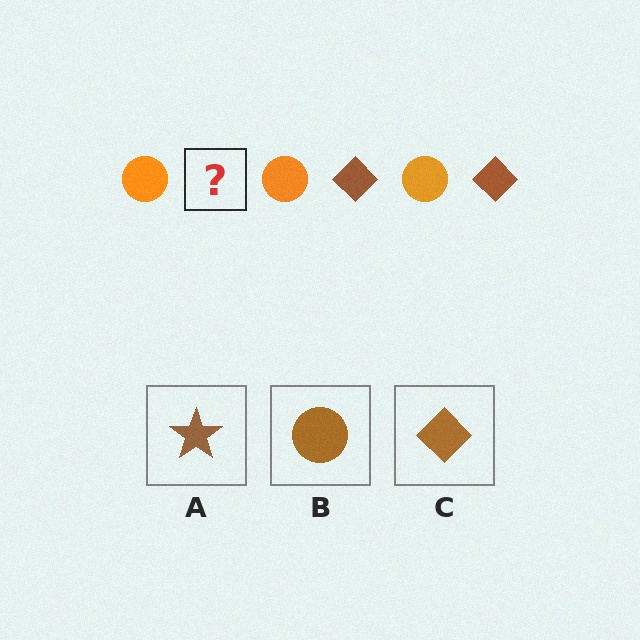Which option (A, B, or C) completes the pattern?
C.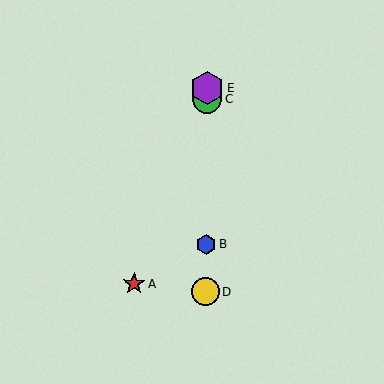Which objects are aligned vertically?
Objects B, C, D, E are aligned vertically.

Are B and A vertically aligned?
No, B is at x≈206 and A is at x≈134.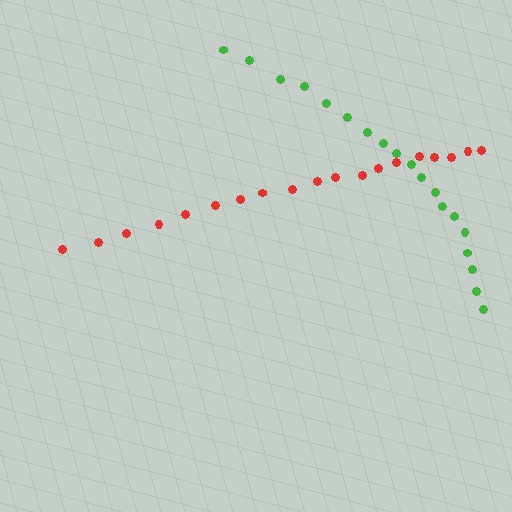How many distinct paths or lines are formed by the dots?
There are 2 distinct paths.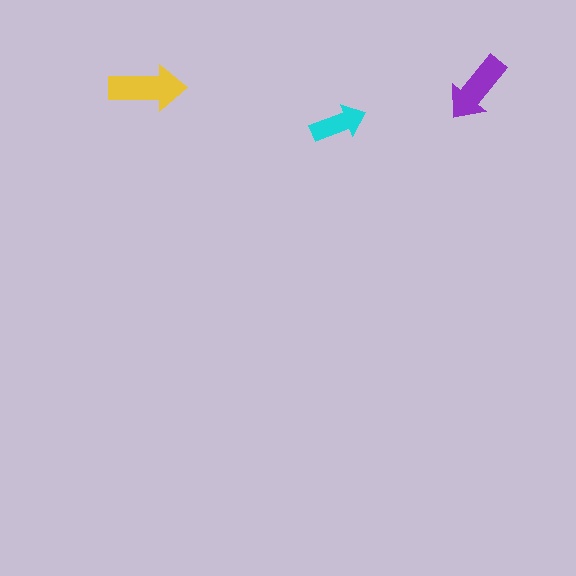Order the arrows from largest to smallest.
the yellow one, the purple one, the cyan one.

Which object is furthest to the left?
The yellow arrow is leftmost.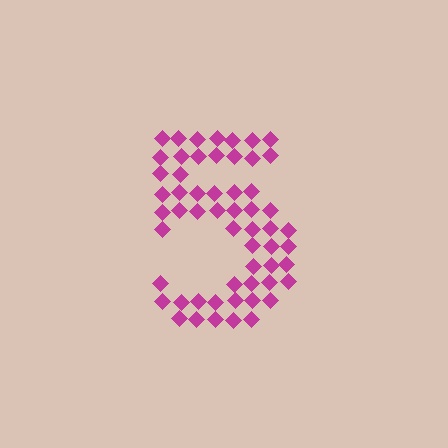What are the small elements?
The small elements are diamonds.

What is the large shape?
The large shape is the digit 5.